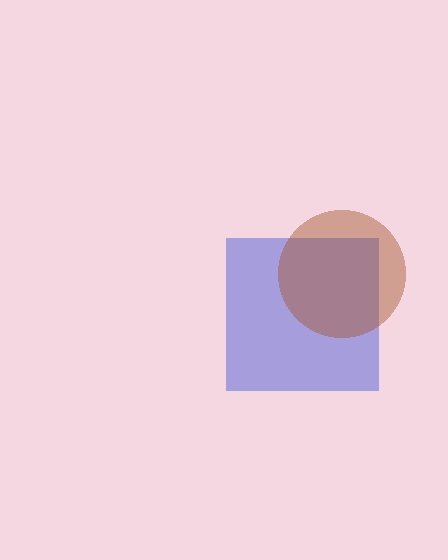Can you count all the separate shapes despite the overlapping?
Yes, there are 2 separate shapes.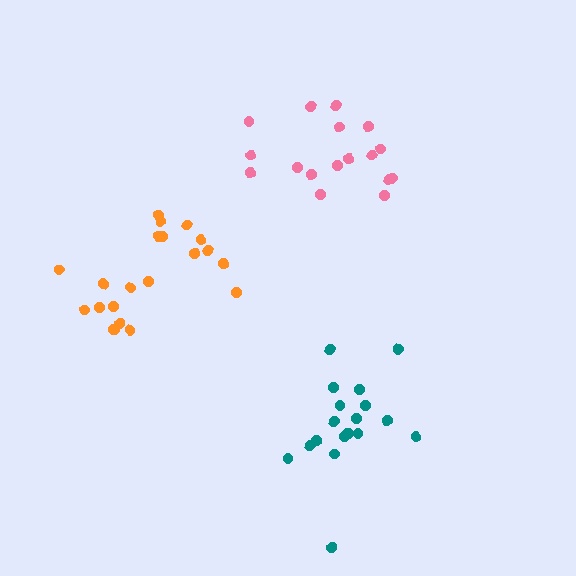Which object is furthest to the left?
The orange cluster is leftmost.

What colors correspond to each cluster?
The clusters are colored: orange, pink, teal.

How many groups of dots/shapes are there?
There are 3 groups.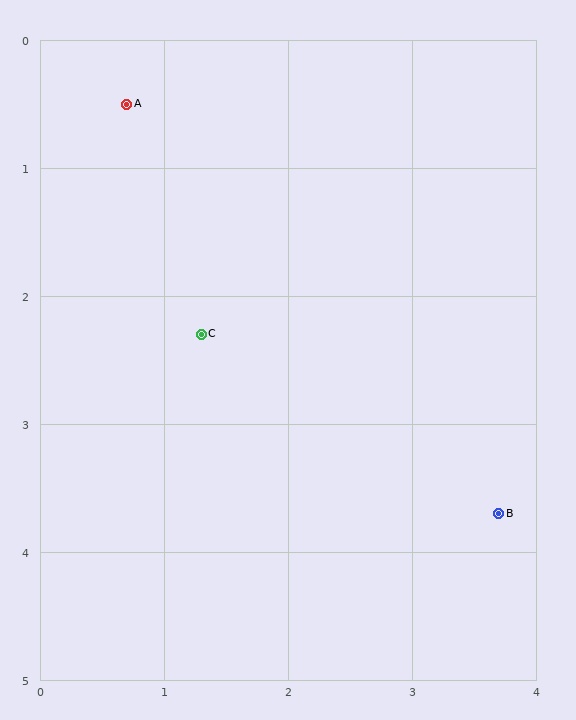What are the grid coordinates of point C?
Point C is at approximately (1.3, 2.3).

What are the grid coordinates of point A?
Point A is at approximately (0.7, 0.5).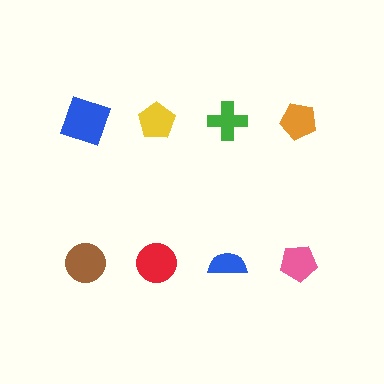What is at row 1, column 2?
A yellow pentagon.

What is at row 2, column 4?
A pink pentagon.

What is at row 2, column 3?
A blue semicircle.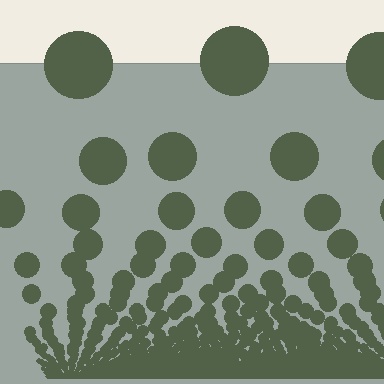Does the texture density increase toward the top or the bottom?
Density increases toward the bottom.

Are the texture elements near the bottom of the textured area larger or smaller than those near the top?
Smaller. The gradient is inverted — elements near the bottom are smaller and denser.